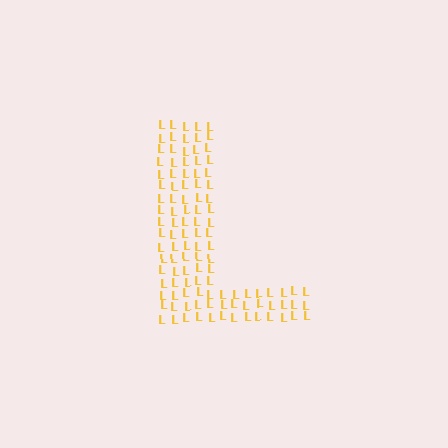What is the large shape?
The large shape is the letter L.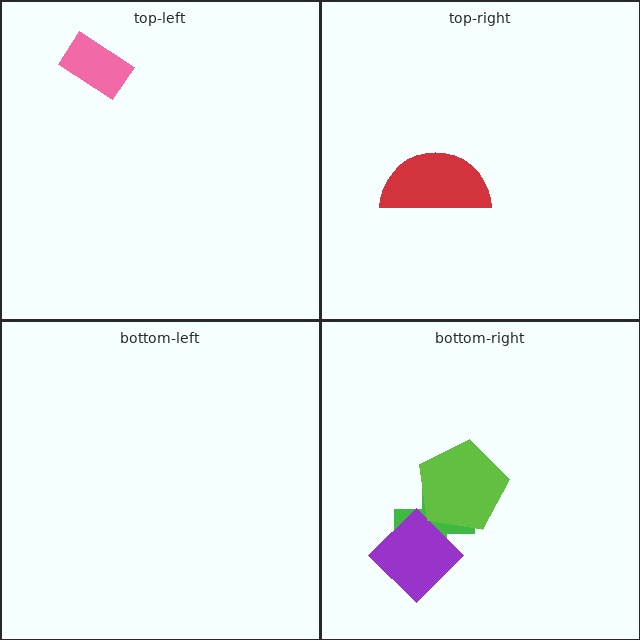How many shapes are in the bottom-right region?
3.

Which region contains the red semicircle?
The top-right region.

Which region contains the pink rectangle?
The top-left region.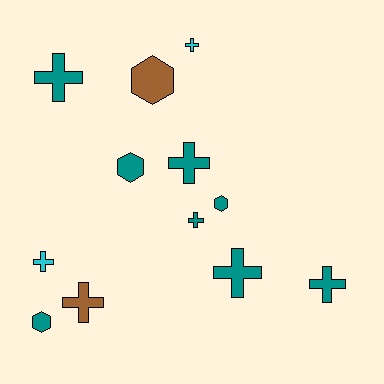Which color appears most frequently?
Teal, with 8 objects.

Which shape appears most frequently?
Cross, with 8 objects.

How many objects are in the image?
There are 12 objects.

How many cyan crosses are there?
There are 2 cyan crosses.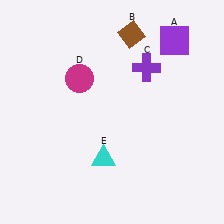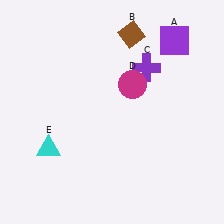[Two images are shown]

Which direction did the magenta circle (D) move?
The magenta circle (D) moved right.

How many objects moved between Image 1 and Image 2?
2 objects moved between the two images.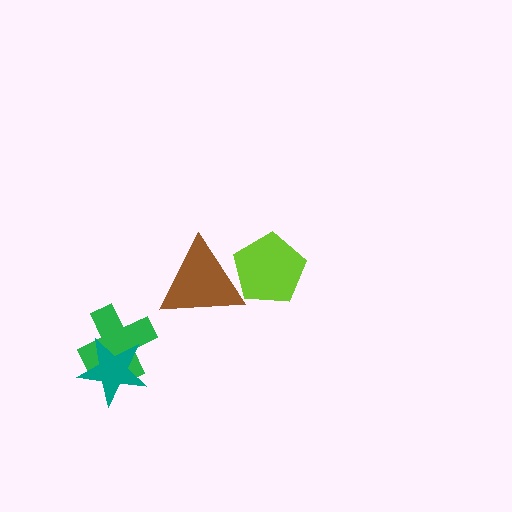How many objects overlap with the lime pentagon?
1 object overlaps with the lime pentagon.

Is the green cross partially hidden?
Yes, it is partially covered by another shape.